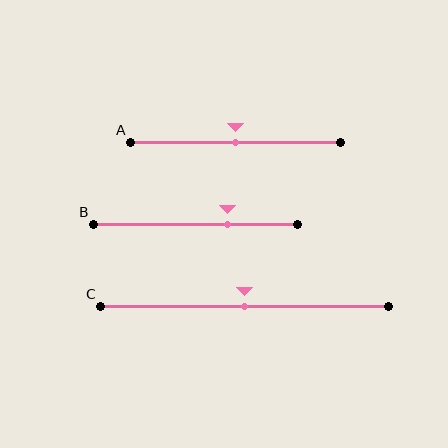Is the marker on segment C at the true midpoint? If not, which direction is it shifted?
Yes, the marker on segment C is at the true midpoint.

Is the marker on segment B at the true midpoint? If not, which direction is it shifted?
No, the marker on segment B is shifted to the right by about 15% of the segment length.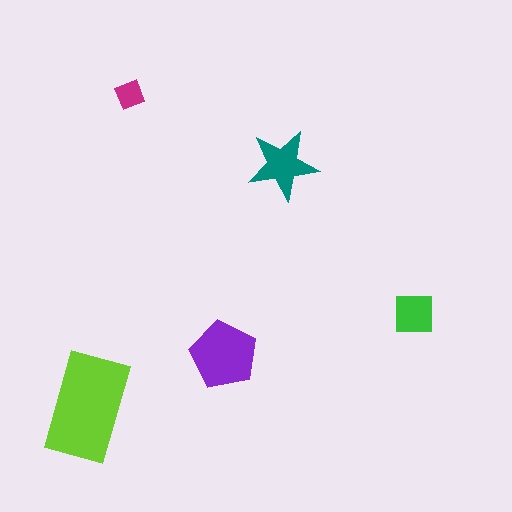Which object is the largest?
The lime rectangle.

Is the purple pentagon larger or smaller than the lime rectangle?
Smaller.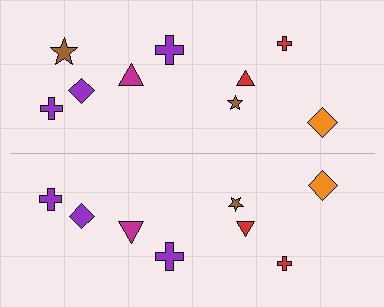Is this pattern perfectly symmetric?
No, the pattern is not perfectly symmetric. A brown star is missing from the bottom side.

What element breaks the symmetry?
A brown star is missing from the bottom side.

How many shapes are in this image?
There are 17 shapes in this image.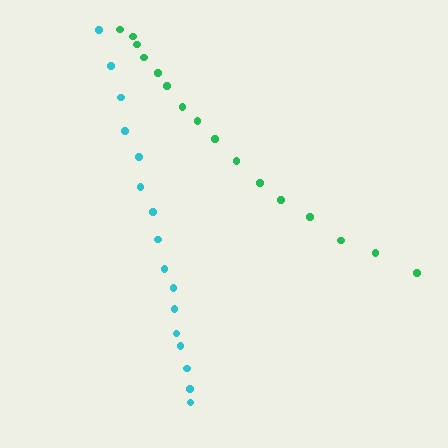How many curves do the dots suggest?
There are 2 distinct paths.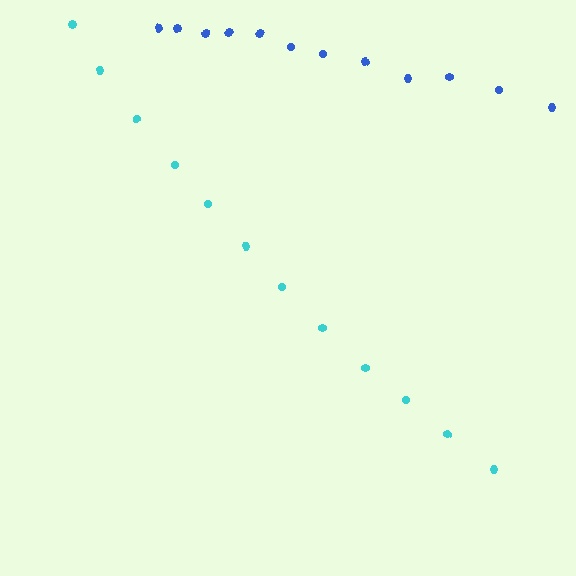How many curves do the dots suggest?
There are 2 distinct paths.